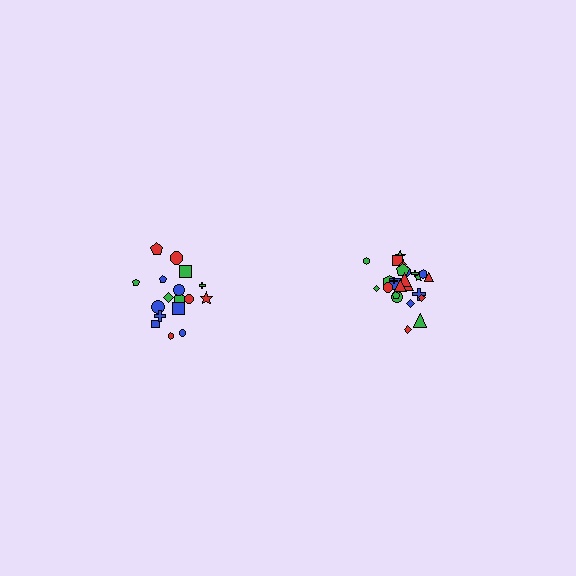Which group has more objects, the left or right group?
The right group.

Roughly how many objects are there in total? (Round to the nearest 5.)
Roughly 45 objects in total.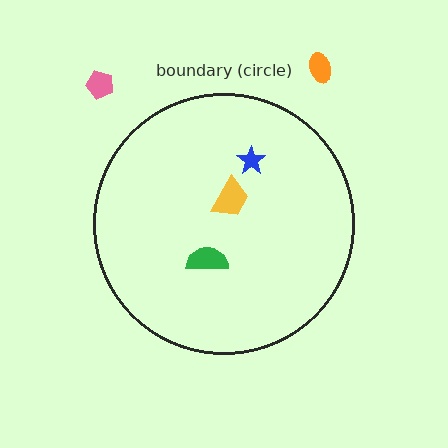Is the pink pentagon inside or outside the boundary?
Outside.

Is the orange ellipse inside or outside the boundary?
Outside.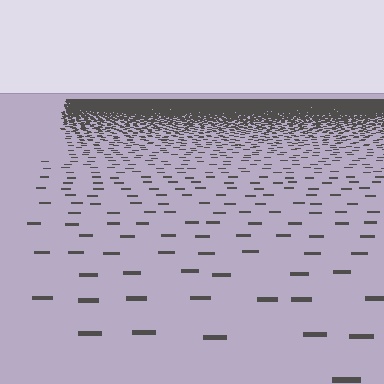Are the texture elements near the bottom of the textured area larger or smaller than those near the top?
Larger. Near the bottom, elements are closer to the viewer and appear at a bigger on-screen size.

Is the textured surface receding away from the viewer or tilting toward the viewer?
The surface is receding away from the viewer. Texture elements get smaller and denser toward the top.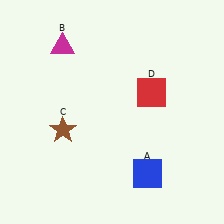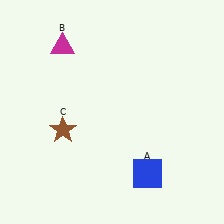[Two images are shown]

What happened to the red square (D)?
The red square (D) was removed in Image 2. It was in the top-right area of Image 1.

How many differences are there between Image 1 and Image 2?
There is 1 difference between the two images.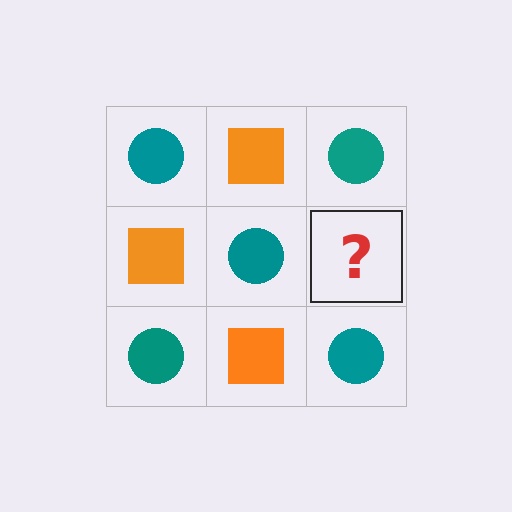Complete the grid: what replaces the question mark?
The question mark should be replaced with an orange square.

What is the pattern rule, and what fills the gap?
The rule is that it alternates teal circle and orange square in a checkerboard pattern. The gap should be filled with an orange square.